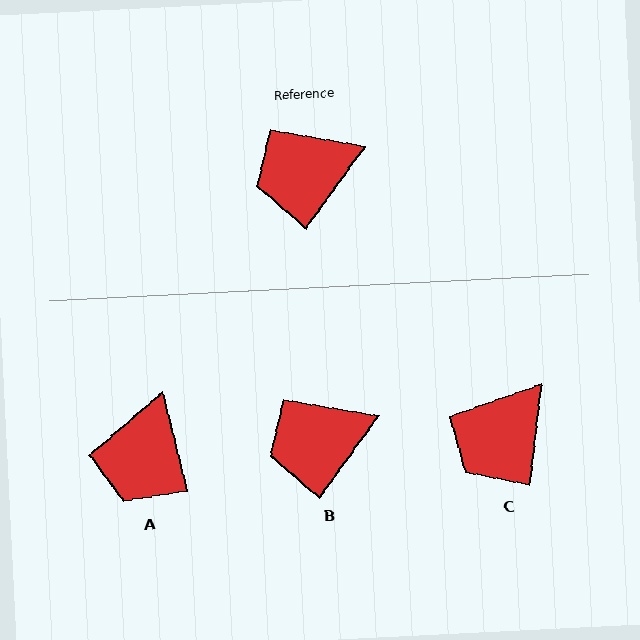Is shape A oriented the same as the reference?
No, it is off by about 50 degrees.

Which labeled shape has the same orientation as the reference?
B.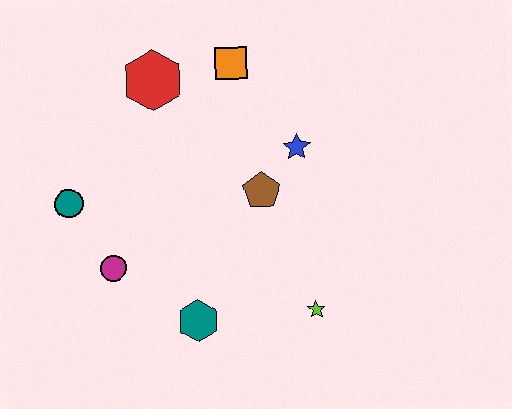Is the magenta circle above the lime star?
Yes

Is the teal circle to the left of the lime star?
Yes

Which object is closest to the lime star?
The teal hexagon is closest to the lime star.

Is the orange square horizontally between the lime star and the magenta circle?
Yes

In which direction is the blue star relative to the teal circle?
The blue star is to the right of the teal circle.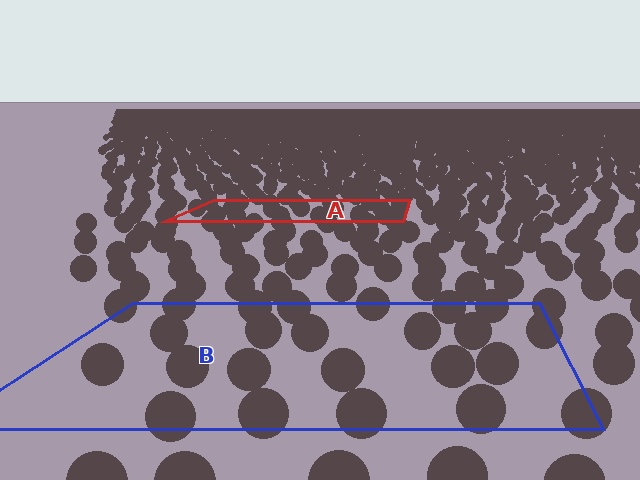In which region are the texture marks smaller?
The texture marks are smaller in region A, because it is farther away.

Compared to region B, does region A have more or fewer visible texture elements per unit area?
Region A has more texture elements per unit area — they are packed more densely because it is farther away.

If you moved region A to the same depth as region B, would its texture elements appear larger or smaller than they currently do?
They would appear larger. At a closer depth, the same texture elements are projected at a bigger on-screen size.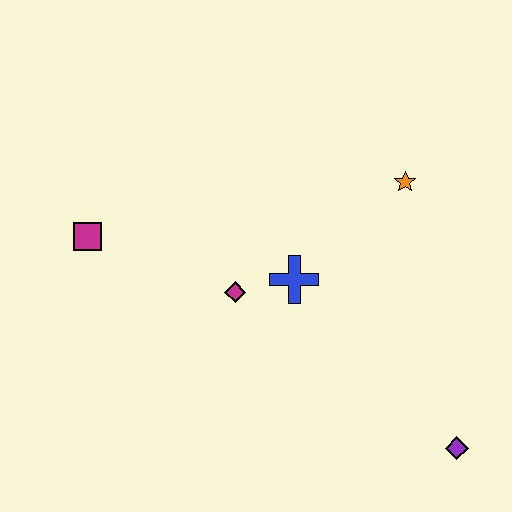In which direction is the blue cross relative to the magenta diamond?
The blue cross is to the right of the magenta diamond.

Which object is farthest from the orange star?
The magenta square is farthest from the orange star.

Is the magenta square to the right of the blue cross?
No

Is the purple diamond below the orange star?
Yes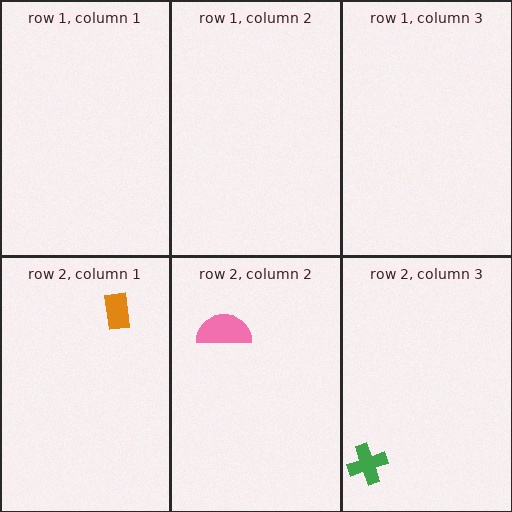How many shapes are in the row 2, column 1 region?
1.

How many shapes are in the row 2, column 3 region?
1.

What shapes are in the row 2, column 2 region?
The pink semicircle.